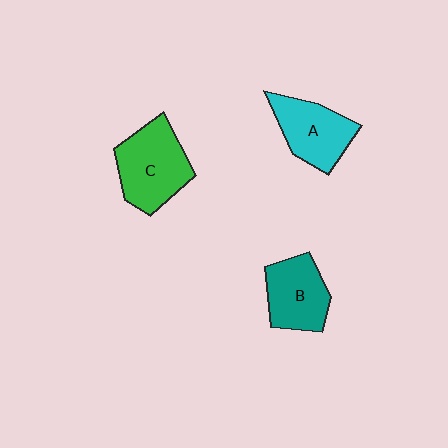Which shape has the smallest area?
Shape B (teal).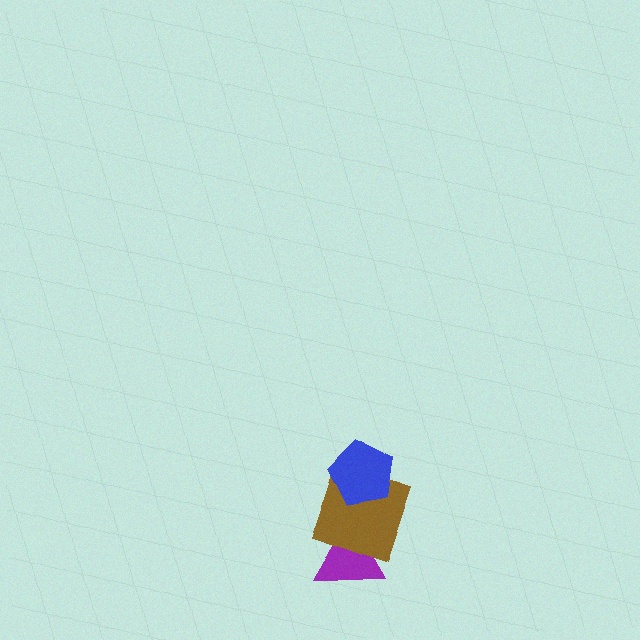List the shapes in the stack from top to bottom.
From top to bottom: the blue pentagon, the brown square, the purple triangle.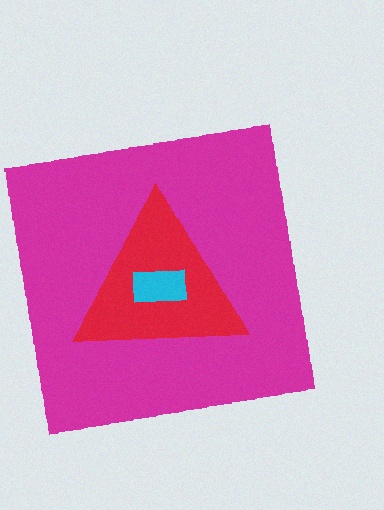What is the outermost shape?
The magenta square.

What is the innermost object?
The cyan rectangle.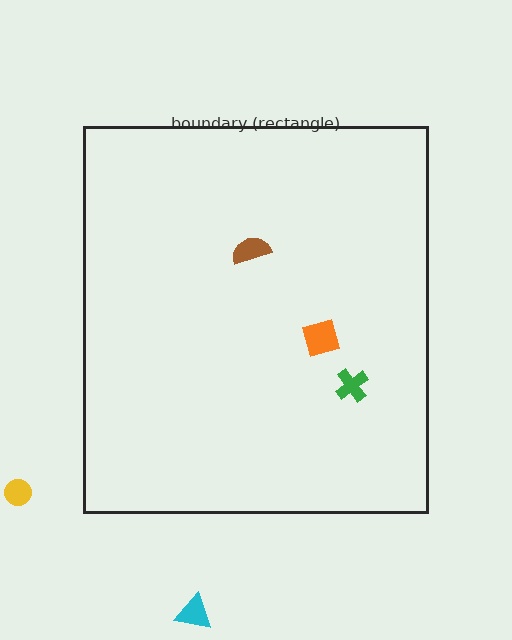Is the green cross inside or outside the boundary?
Inside.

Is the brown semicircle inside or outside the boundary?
Inside.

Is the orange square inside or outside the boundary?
Inside.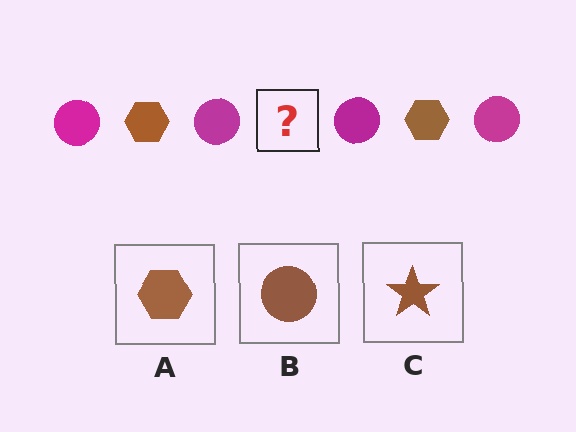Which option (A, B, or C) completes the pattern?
A.